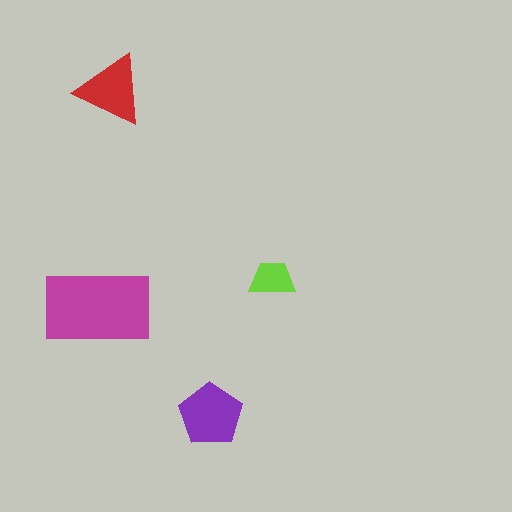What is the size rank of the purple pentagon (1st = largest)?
2nd.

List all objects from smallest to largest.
The lime trapezoid, the red triangle, the purple pentagon, the magenta rectangle.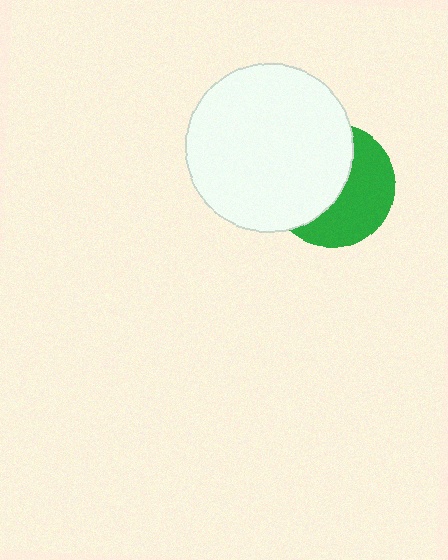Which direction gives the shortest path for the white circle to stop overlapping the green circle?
Moving left gives the shortest separation.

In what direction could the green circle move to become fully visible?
The green circle could move right. That would shift it out from behind the white circle entirely.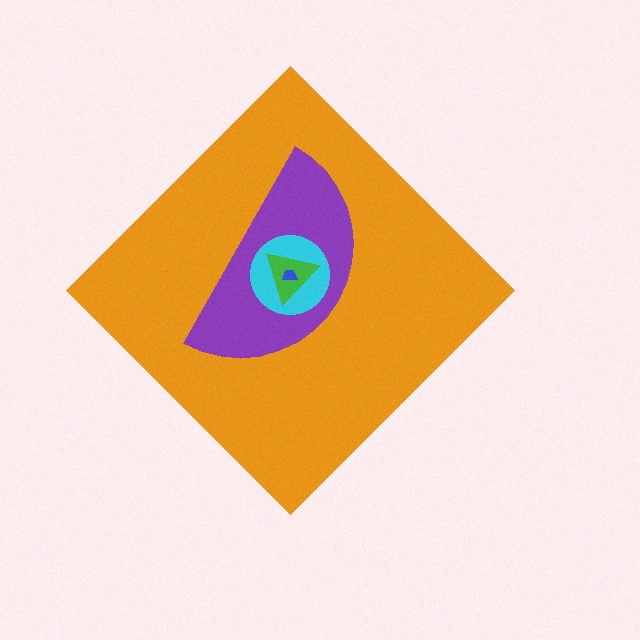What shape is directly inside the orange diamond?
The purple semicircle.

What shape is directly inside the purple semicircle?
The cyan circle.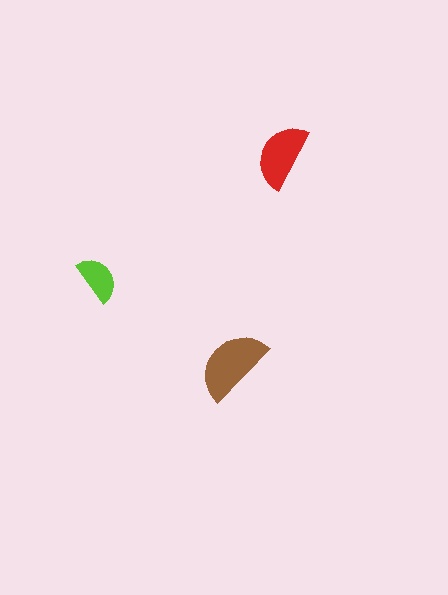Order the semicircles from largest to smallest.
the brown one, the red one, the lime one.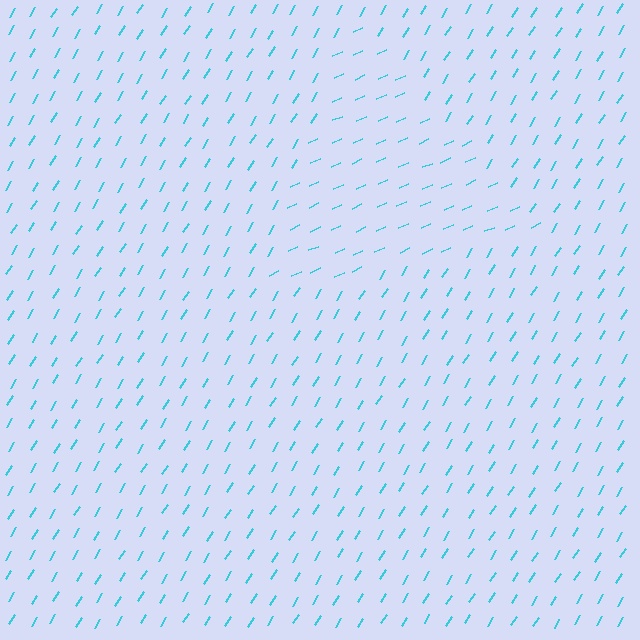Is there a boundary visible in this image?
Yes, there is a texture boundary formed by a change in line orientation.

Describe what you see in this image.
The image is filled with small cyan line segments. A triangle region in the image has lines oriented differently from the surrounding lines, creating a visible texture boundary.